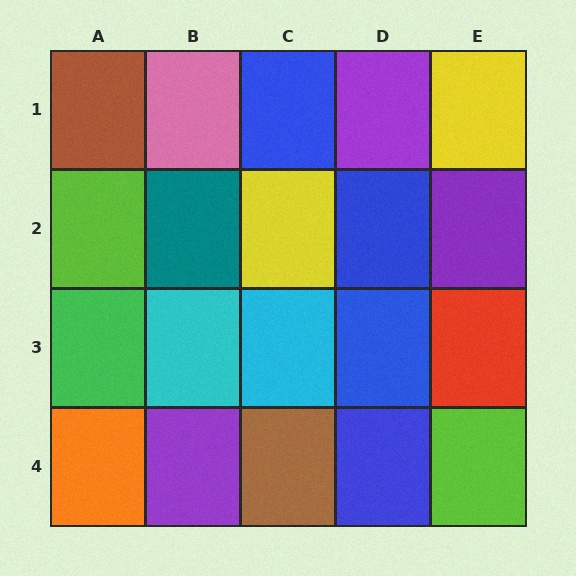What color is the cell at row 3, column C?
Cyan.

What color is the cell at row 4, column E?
Lime.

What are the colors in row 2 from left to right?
Lime, teal, yellow, blue, purple.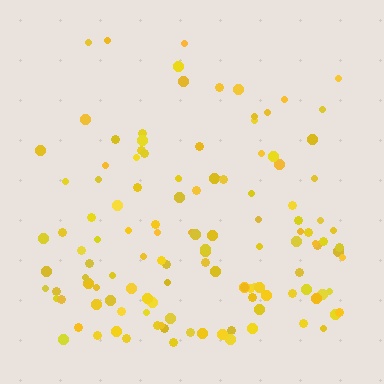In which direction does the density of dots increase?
From top to bottom, with the bottom side densest.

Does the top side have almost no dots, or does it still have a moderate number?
Still a moderate number, just noticeably fewer than the bottom.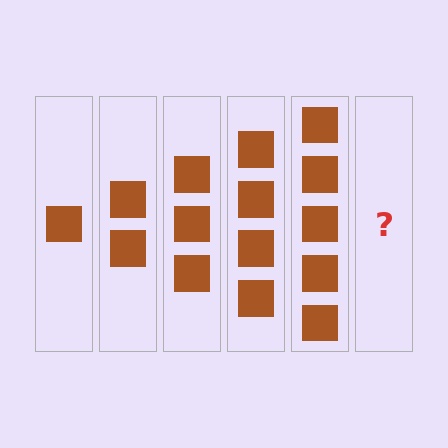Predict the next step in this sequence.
The next step is 6 squares.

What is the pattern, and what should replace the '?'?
The pattern is that each step adds one more square. The '?' should be 6 squares.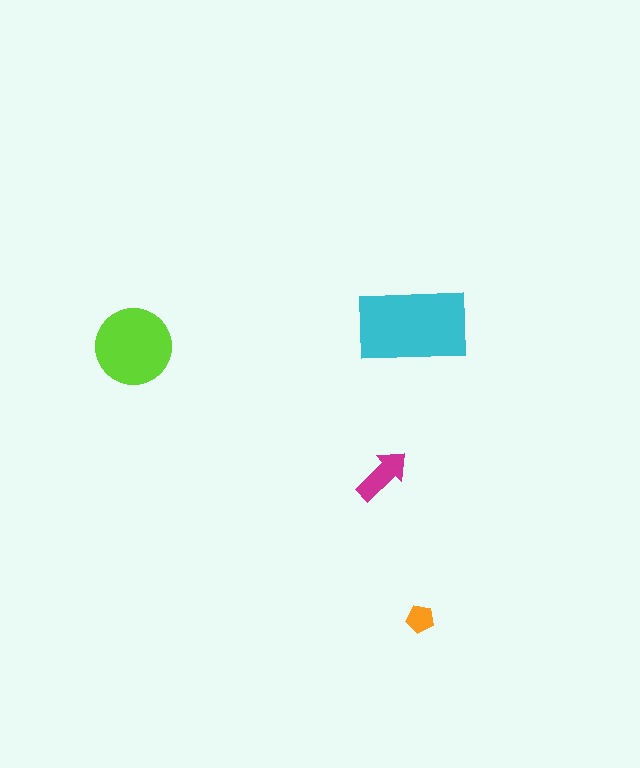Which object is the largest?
The cyan rectangle.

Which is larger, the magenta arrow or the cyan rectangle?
The cyan rectangle.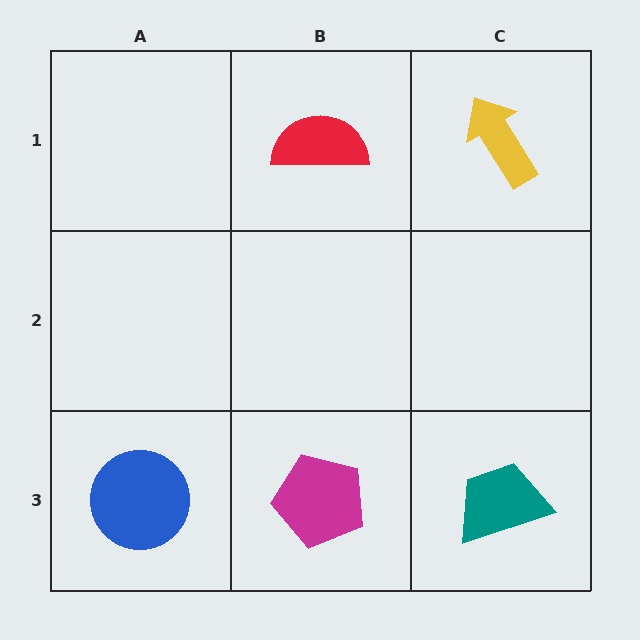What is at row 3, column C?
A teal trapezoid.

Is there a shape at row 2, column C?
No, that cell is empty.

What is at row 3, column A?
A blue circle.